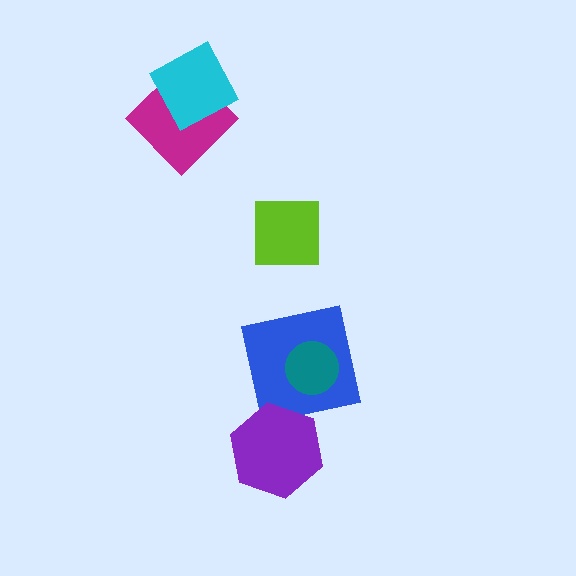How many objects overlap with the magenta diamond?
1 object overlaps with the magenta diamond.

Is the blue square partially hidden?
Yes, it is partially covered by another shape.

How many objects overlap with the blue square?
1 object overlaps with the blue square.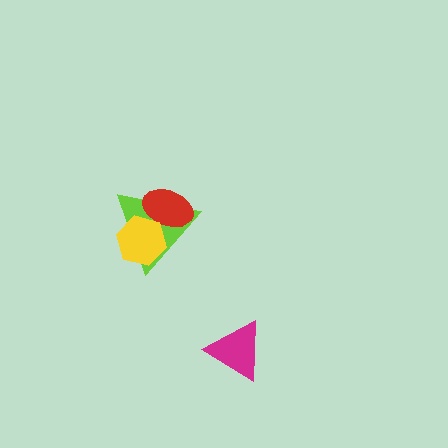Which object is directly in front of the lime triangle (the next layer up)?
The red ellipse is directly in front of the lime triangle.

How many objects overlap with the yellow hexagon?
2 objects overlap with the yellow hexagon.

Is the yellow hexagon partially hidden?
No, no other shape covers it.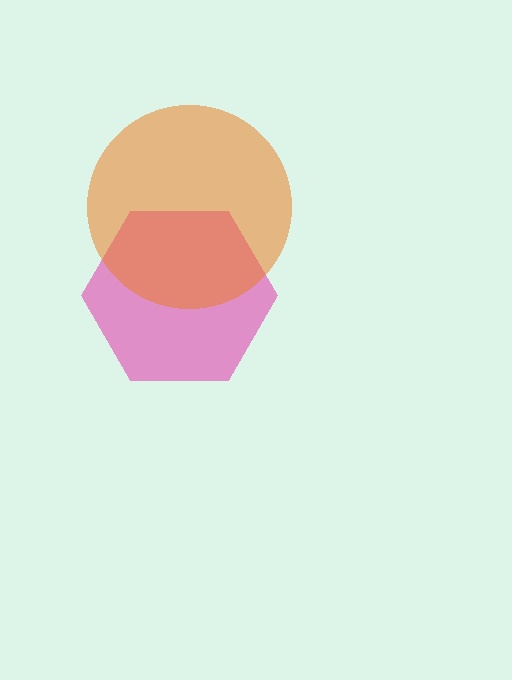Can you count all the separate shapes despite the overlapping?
Yes, there are 2 separate shapes.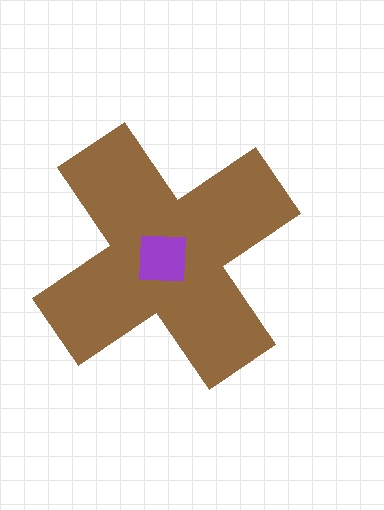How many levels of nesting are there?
2.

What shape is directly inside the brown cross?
The purple square.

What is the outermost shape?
The brown cross.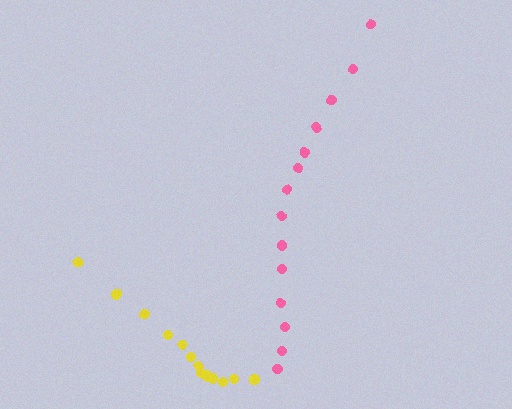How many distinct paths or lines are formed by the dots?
There are 2 distinct paths.